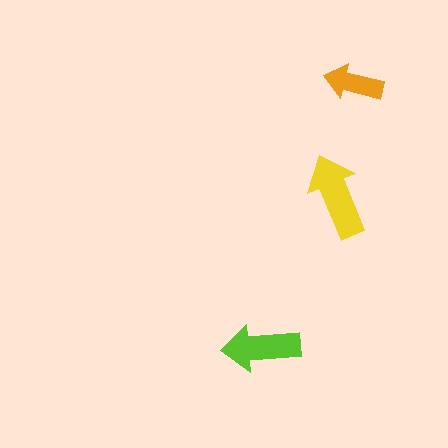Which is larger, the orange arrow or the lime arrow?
The lime one.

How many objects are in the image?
There are 3 objects in the image.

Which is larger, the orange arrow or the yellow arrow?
The yellow one.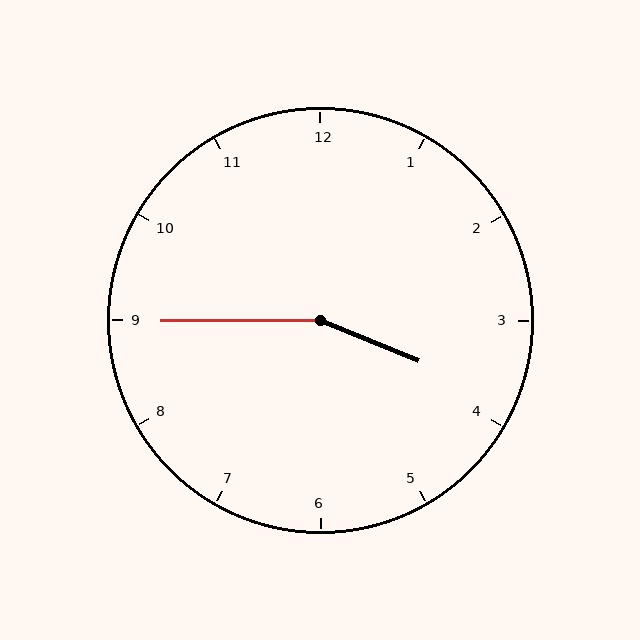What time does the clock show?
3:45.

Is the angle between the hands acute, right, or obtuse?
It is obtuse.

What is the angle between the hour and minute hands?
Approximately 158 degrees.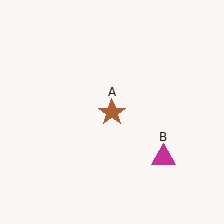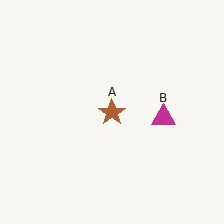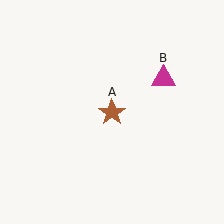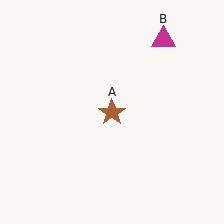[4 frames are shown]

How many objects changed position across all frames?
1 object changed position: magenta triangle (object B).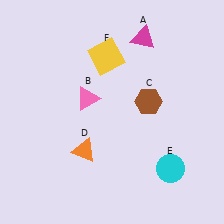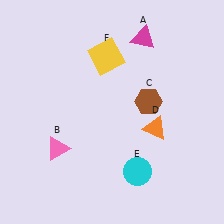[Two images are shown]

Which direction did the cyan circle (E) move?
The cyan circle (E) moved left.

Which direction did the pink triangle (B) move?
The pink triangle (B) moved down.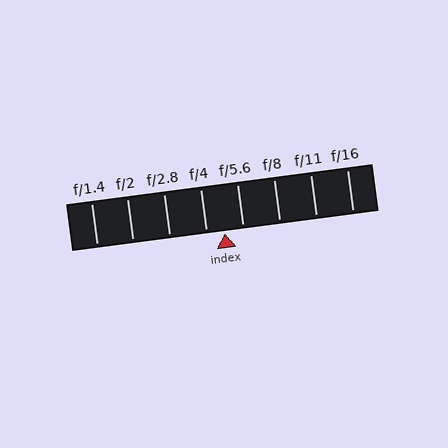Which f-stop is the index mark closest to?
The index mark is closest to f/4.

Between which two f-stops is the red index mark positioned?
The index mark is between f/4 and f/5.6.